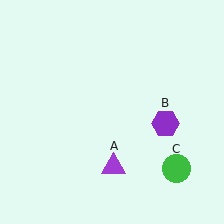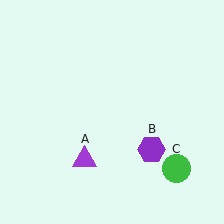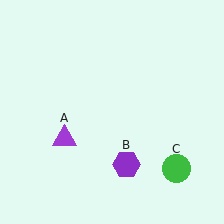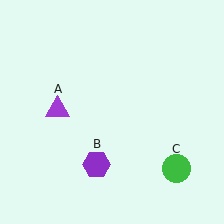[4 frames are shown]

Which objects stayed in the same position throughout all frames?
Green circle (object C) remained stationary.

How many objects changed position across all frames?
2 objects changed position: purple triangle (object A), purple hexagon (object B).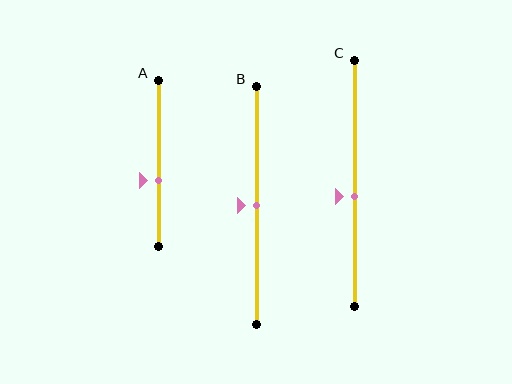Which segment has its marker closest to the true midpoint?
Segment B has its marker closest to the true midpoint.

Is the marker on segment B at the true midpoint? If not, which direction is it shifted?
Yes, the marker on segment B is at the true midpoint.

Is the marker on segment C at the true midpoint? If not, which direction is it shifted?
No, the marker on segment C is shifted downward by about 5% of the segment length.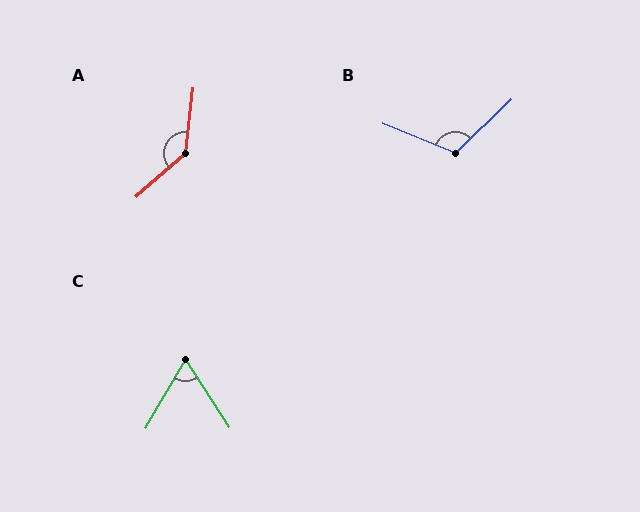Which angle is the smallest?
C, at approximately 63 degrees.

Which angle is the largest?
A, at approximately 138 degrees.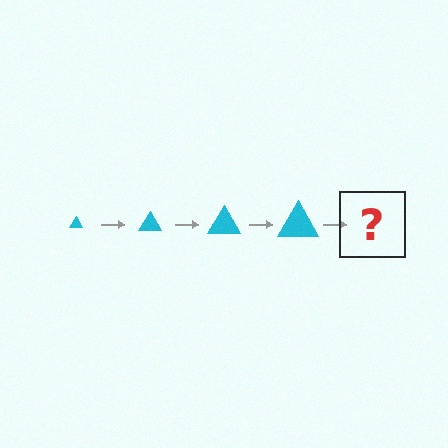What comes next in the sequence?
The next element should be a cyan triangle, larger than the previous one.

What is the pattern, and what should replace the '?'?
The pattern is that the triangle gets progressively larger each step. The '?' should be a cyan triangle, larger than the previous one.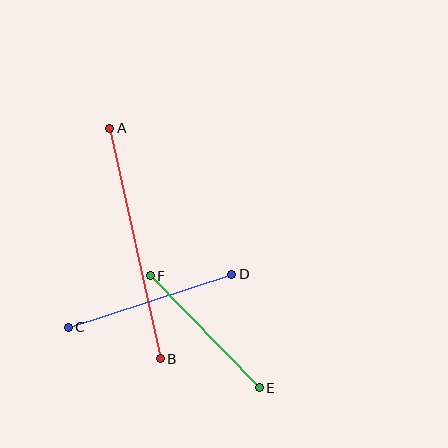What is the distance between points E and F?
The distance is approximately 156 pixels.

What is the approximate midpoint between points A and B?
The midpoint is at approximately (135, 244) pixels.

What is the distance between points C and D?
The distance is approximately 172 pixels.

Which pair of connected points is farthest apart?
Points A and B are farthest apart.